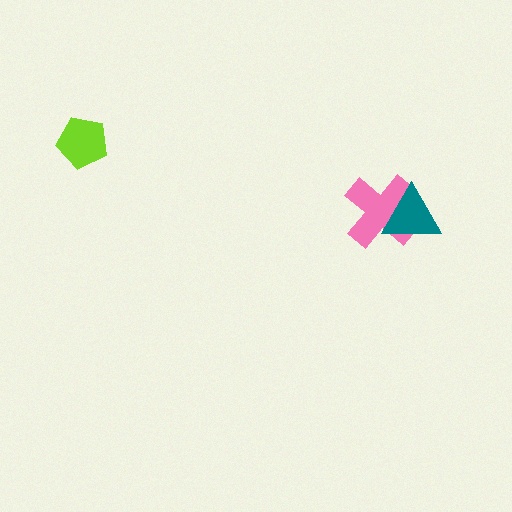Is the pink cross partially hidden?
Yes, it is partially covered by another shape.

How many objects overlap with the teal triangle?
1 object overlaps with the teal triangle.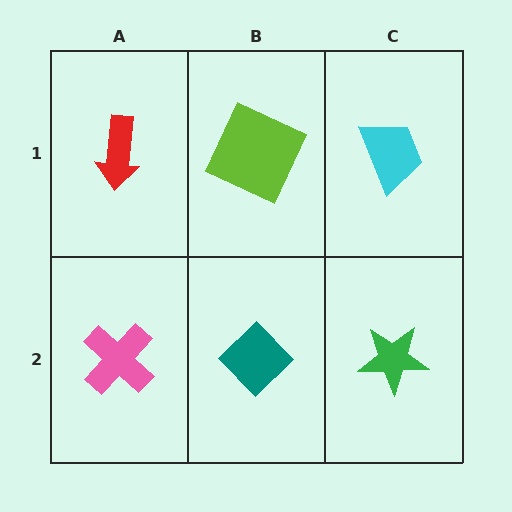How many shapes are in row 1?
3 shapes.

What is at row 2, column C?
A green star.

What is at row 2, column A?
A pink cross.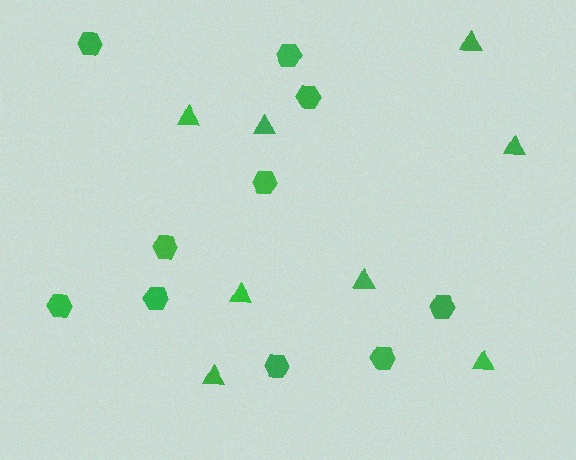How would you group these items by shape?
There are 2 groups: one group of hexagons (10) and one group of triangles (8).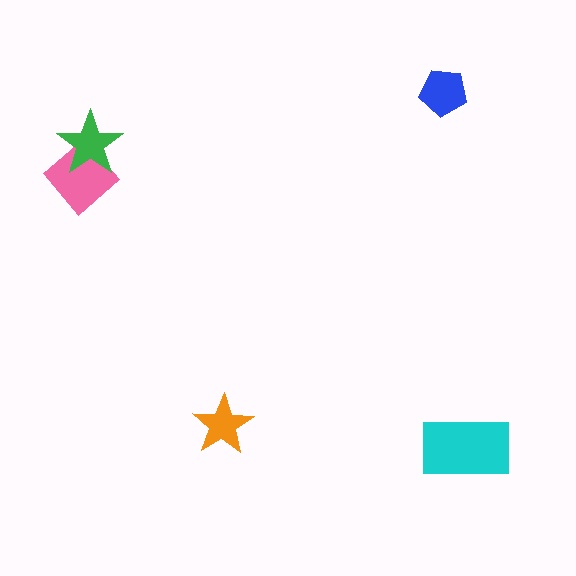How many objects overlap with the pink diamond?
1 object overlaps with the pink diamond.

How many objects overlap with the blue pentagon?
0 objects overlap with the blue pentagon.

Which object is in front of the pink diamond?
The green star is in front of the pink diamond.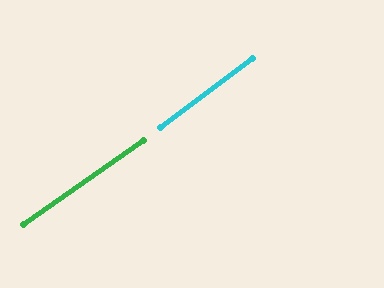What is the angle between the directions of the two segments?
Approximately 2 degrees.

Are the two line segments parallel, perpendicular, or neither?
Parallel — their directions differ by only 2.0°.